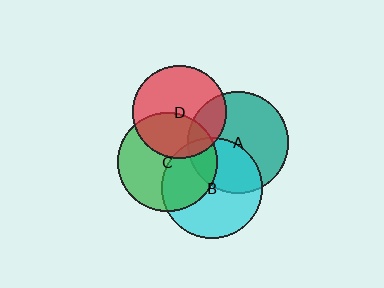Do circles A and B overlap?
Yes.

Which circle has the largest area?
Circle A (teal).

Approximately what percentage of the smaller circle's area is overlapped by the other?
Approximately 40%.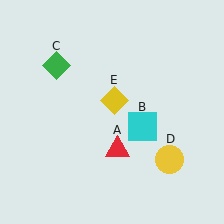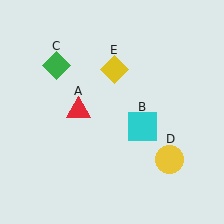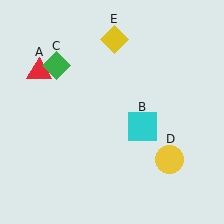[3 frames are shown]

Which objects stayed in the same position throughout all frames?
Cyan square (object B) and green diamond (object C) and yellow circle (object D) remained stationary.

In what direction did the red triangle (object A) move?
The red triangle (object A) moved up and to the left.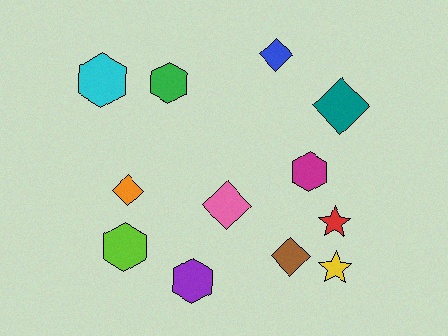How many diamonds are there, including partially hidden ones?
There are 5 diamonds.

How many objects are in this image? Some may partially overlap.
There are 12 objects.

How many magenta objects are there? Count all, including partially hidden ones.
There is 1 magenta object.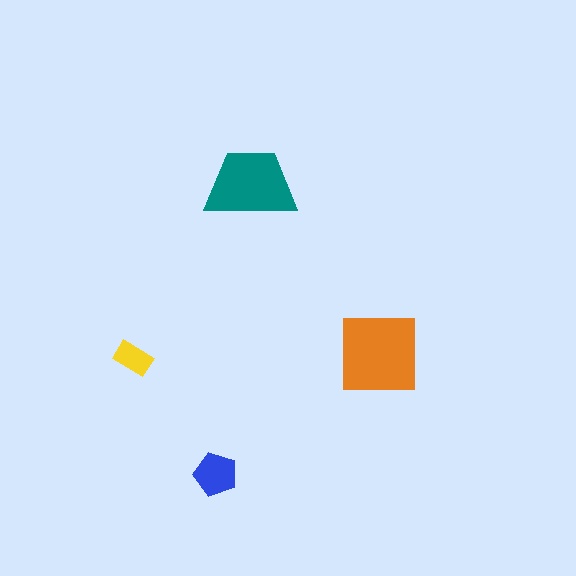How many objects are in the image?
There are 4 objects in the image.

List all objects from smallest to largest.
The yellow rectangle, the blue pentagon, the teal trapezoid, the orange square.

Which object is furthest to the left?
The yellow rectangle is leftmost.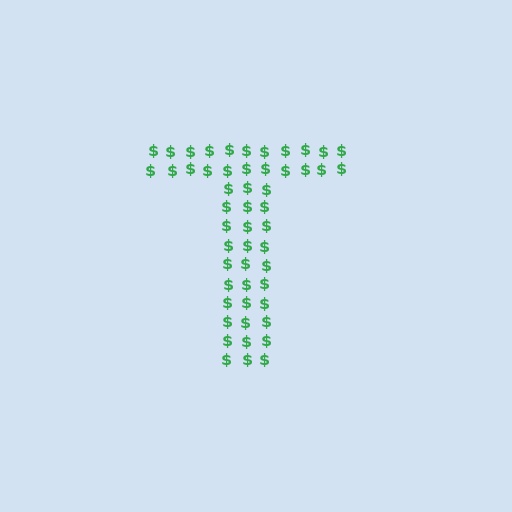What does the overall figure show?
The overall figure shows the letter T.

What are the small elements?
The small elements are dollar signs.